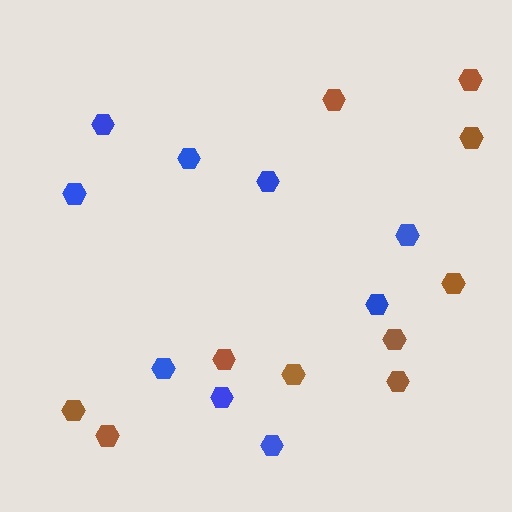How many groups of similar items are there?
There are 2 groups: one group of blue hexagons (9) and one group of brown hexagons (10).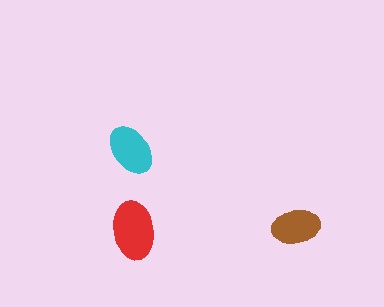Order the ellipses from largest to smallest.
the red one, the cyan one, the brown one.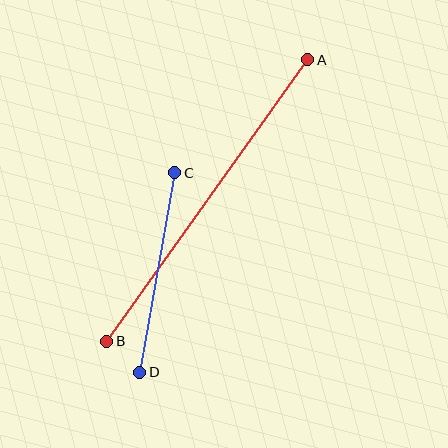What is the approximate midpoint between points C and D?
The midpoint is at approximately (157, 272) pixels.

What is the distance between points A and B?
The distance is approximately 346 pixels.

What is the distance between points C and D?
The distance is approximately 203 pixels.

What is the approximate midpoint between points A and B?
The midpoint is at approximately (207, 201) pixels.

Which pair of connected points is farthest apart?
Points A and B are farthest apart.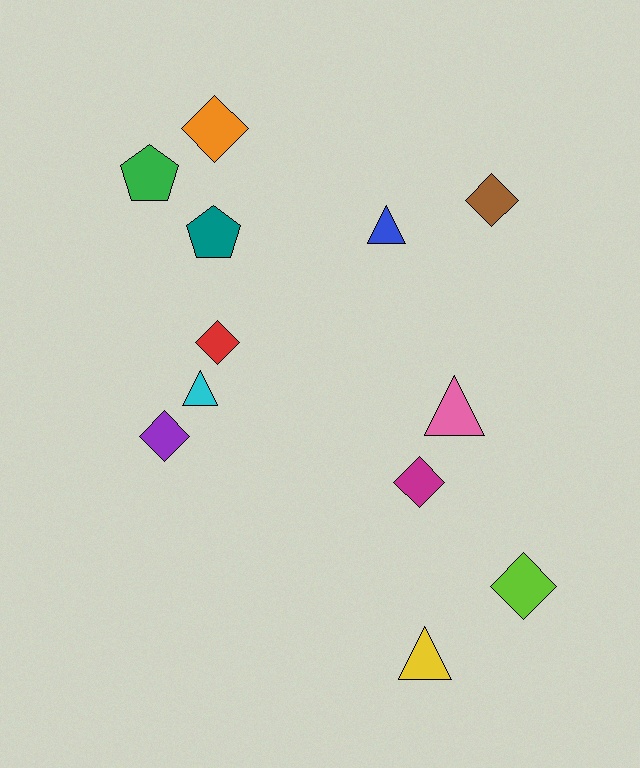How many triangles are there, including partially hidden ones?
There are 4 triangles.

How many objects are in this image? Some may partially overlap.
There are 12 objects.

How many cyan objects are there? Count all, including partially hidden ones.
There is 1 cyan object.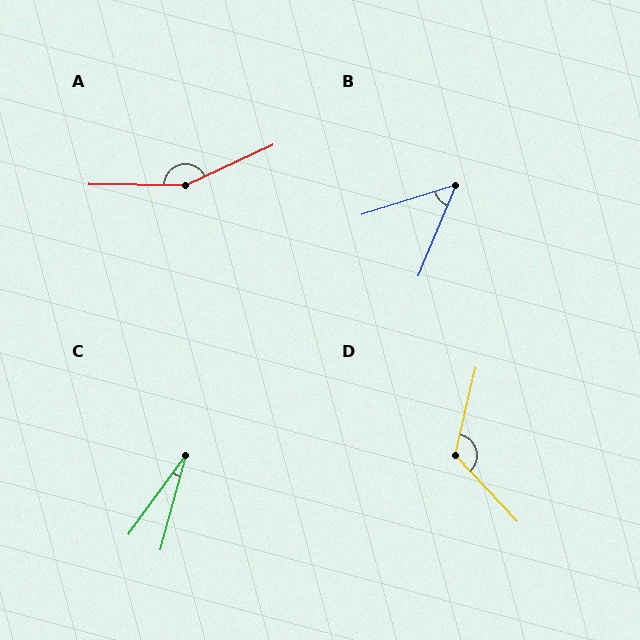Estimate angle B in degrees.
Approximately 50 degrees.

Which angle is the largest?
A, at approximately 154 degrees.